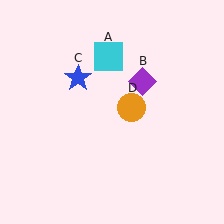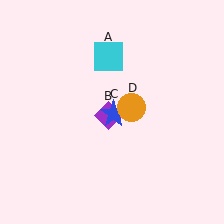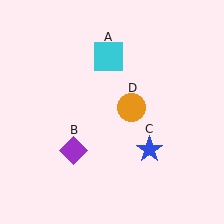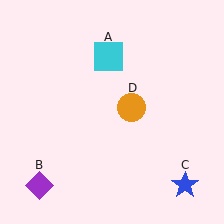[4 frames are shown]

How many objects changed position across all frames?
2 objects changed position: purple diamond (object B), blue star (object C).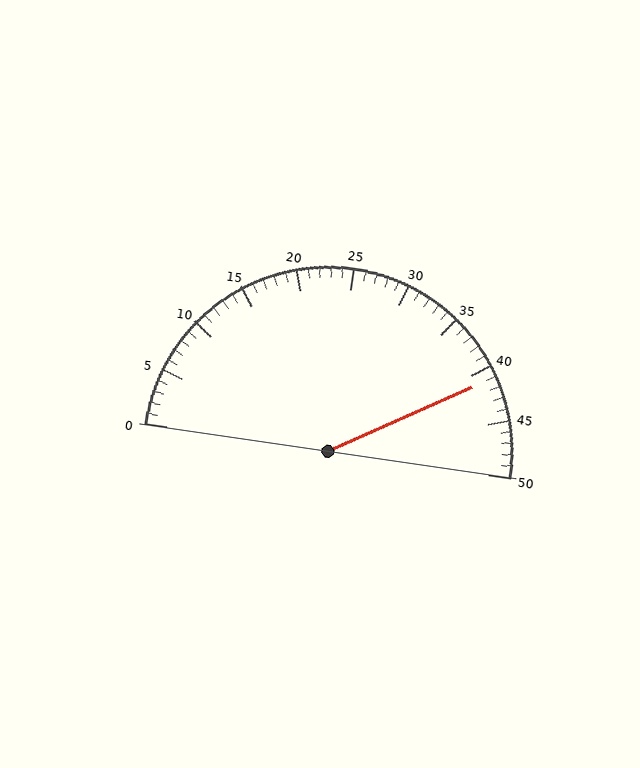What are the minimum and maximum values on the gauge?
The gauge ranges from 0 to 50.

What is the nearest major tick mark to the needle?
The nearest major tick mark is 40.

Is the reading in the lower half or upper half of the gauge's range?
The reading is in the upper half of the range (0 to 50).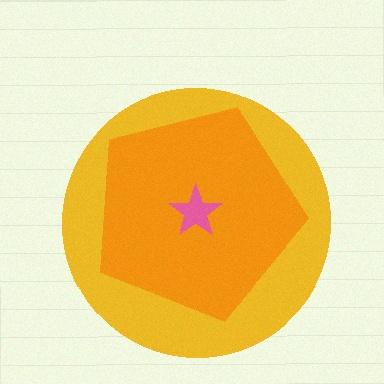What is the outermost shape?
The yellow circle.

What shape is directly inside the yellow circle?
The orange pentagon.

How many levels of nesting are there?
3.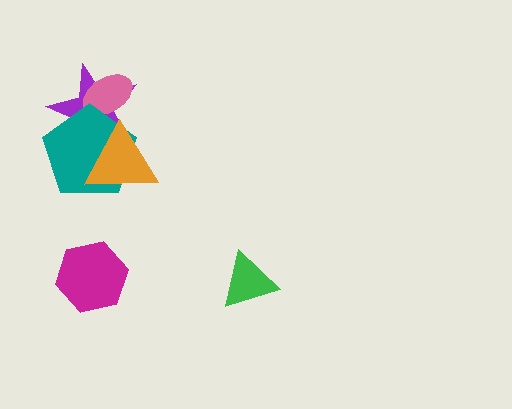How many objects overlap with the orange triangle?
2 objects overlap with the orange triangle.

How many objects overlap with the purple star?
3 objects overlap with the purple star.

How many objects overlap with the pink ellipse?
2 objects overlap with the pink ellipse.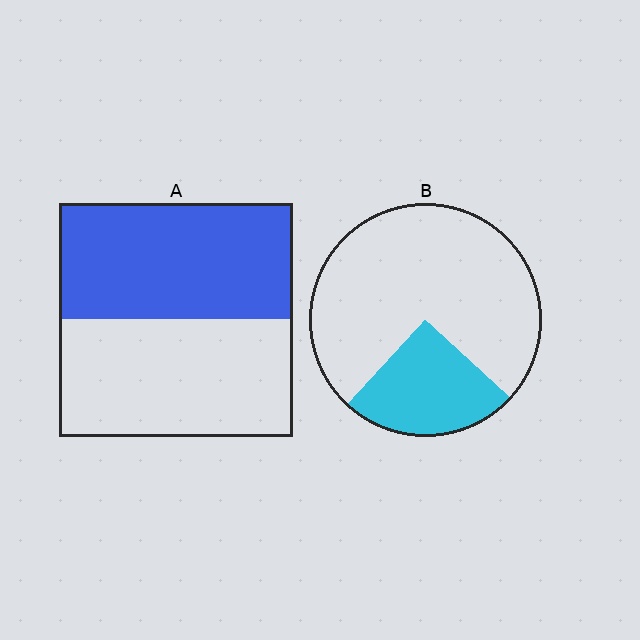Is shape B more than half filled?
No.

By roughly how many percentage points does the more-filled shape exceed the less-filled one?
By roughly 25 percentage points (A over B).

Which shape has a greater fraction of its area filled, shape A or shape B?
Shape A.